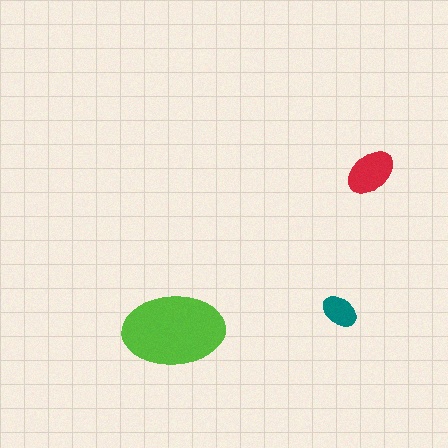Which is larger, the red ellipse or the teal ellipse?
The red one.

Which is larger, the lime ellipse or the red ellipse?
The lime one.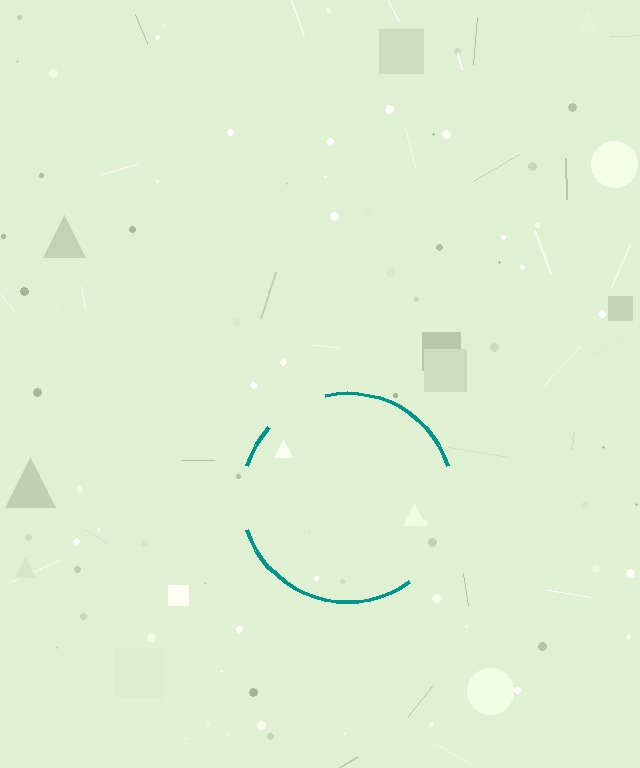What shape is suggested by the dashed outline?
The dashed outline suggests a circle.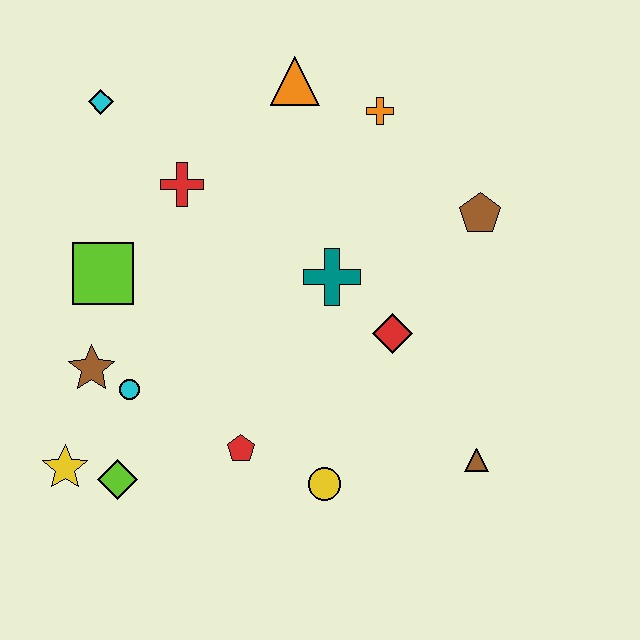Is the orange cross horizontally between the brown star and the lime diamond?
No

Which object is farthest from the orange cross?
The yellow star is farthest from the orange cross.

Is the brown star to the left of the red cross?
Yes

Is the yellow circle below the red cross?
Yes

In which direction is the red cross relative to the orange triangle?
The red cross is to the left of the orange triangle.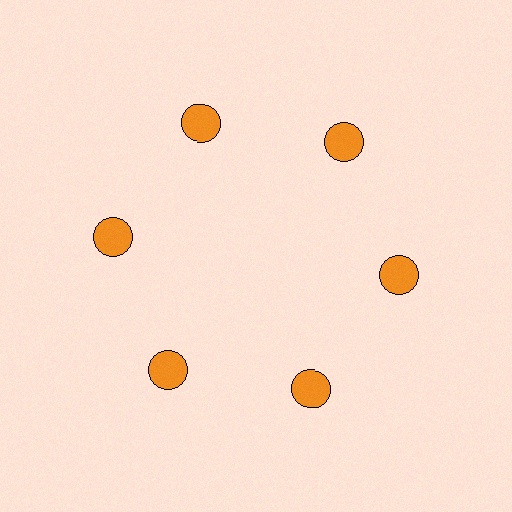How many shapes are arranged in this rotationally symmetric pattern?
There are 6 shapes, arranged in 6 groups of 1.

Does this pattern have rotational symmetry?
Yes, this pattern has 6-fold rotational symmetry. It looks the same after rotating 60 degrees around the center.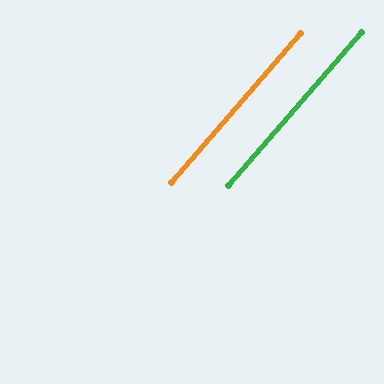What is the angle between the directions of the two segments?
Approximately 0 degrees.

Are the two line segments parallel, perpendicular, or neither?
Parallel — their directions differ by only 0.4°.